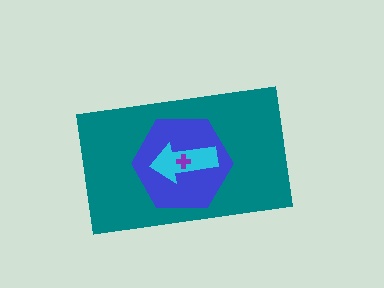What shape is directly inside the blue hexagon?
The cyan arrow.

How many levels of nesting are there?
4.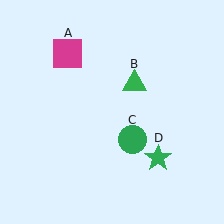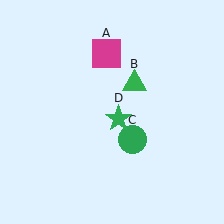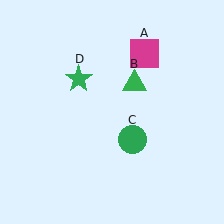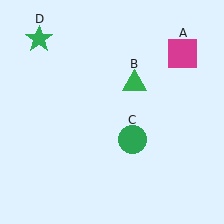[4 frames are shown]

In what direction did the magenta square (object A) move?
The magenta square (object A) moved right.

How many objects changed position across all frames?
2 objects changed position: magenta square (object A), green star (object D).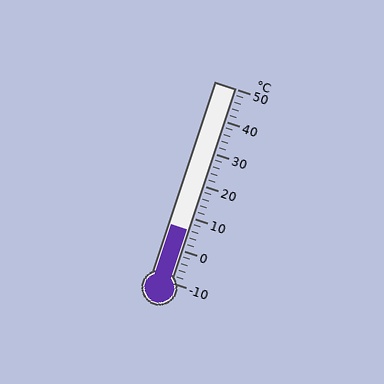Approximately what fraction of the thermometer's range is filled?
The thermometer is filled to approximately 25% of its range.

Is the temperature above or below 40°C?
The temperature is below 40°C.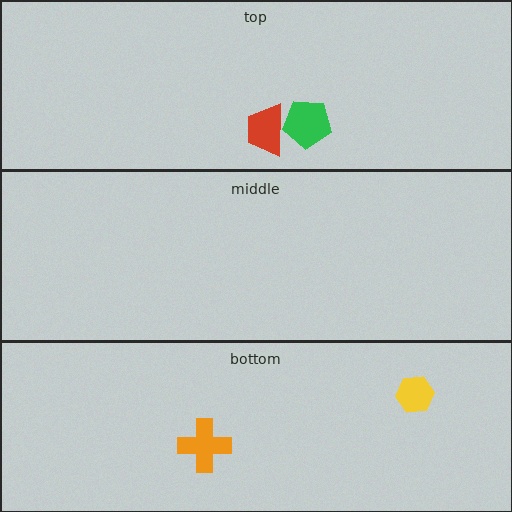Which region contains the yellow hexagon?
The bottom region.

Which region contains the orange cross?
The bottom region.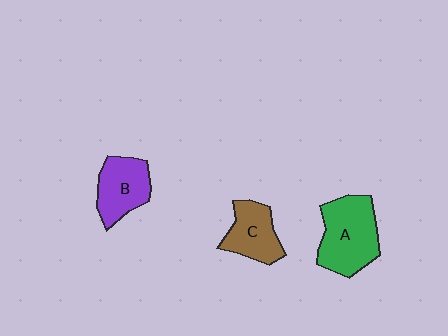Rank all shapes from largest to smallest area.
From largest to smallest: A (green), B (purple), C (brown).